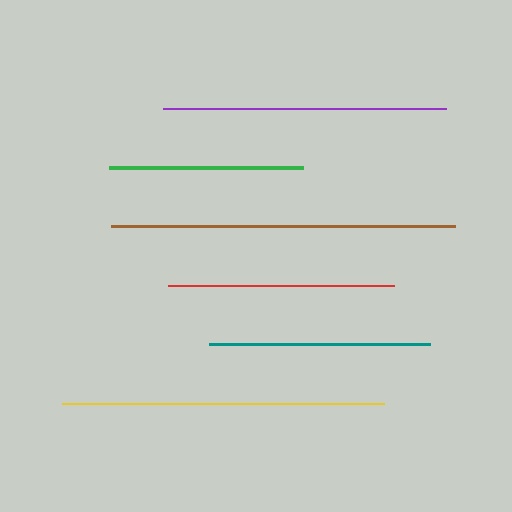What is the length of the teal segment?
The teal segment is approximately 222 pixels long.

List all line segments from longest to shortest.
From longest to shortest: brown, yellow, purple, red, teal, green.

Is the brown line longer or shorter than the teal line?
The brown line is longer than the teal line.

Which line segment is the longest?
The brown line is the longest at approximately 344 pixels.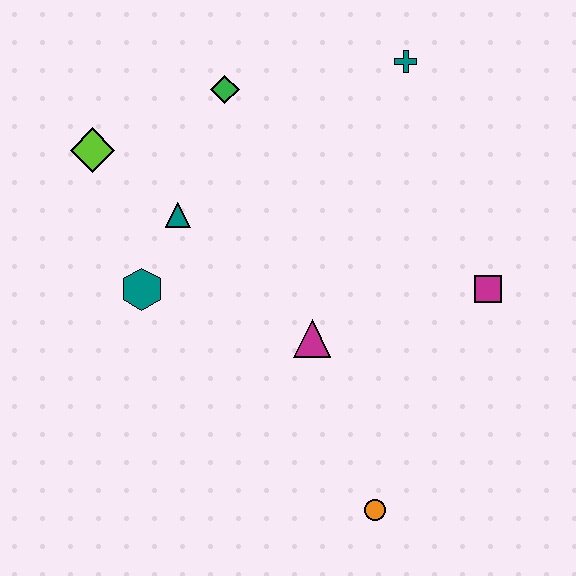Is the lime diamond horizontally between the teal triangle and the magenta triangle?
No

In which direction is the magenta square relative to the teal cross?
The magenta square is below the teal cross.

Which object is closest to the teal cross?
The green diamond is closest to the teal cross.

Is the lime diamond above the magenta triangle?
Yes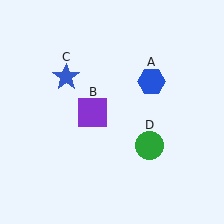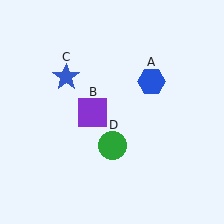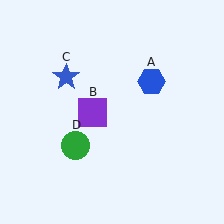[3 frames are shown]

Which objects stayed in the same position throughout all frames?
Blue hexagon (object A) and purple square (object B) and blue star (object C) remained stationary.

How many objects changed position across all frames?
1 object changed position: green circle (object D).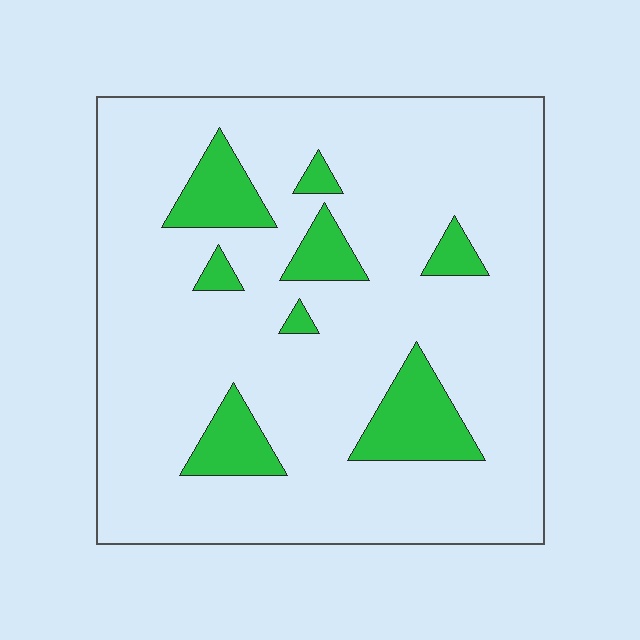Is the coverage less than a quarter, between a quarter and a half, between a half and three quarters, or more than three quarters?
Less than a quarter.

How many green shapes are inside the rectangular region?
8.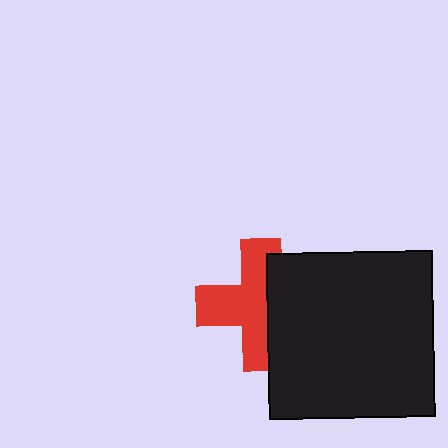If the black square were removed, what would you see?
You would see the complete red cross.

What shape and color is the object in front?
The object in front is a black square.